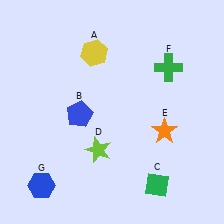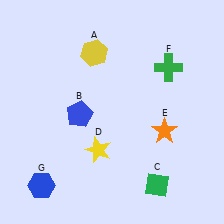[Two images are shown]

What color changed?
The star (D) changed from lime in Image 1 to yellow in Image 2.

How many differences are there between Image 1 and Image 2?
There is 1 difference between the two images.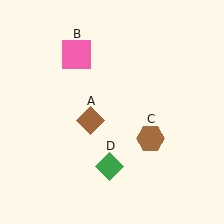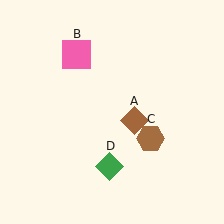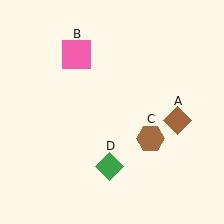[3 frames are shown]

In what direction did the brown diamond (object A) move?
The brown diamond (object A) moved right.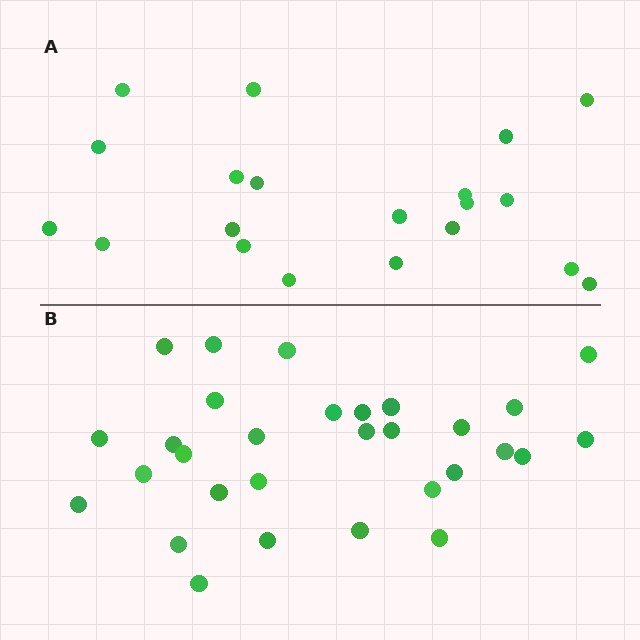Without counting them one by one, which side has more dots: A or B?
Region B (the bottom region) has more dots.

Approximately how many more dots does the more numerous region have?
Region B has roughly 10 or so more dots than region A.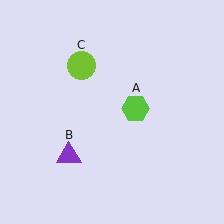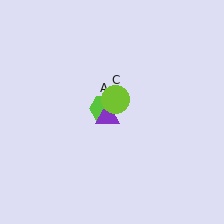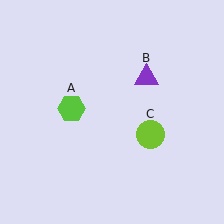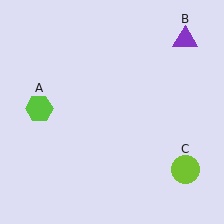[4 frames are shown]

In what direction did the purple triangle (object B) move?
The purple triangle (object B) moved up and to the right.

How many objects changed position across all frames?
3 objects changed position: lime hexagon (object A), purple triangle (object B), lime circle (object C).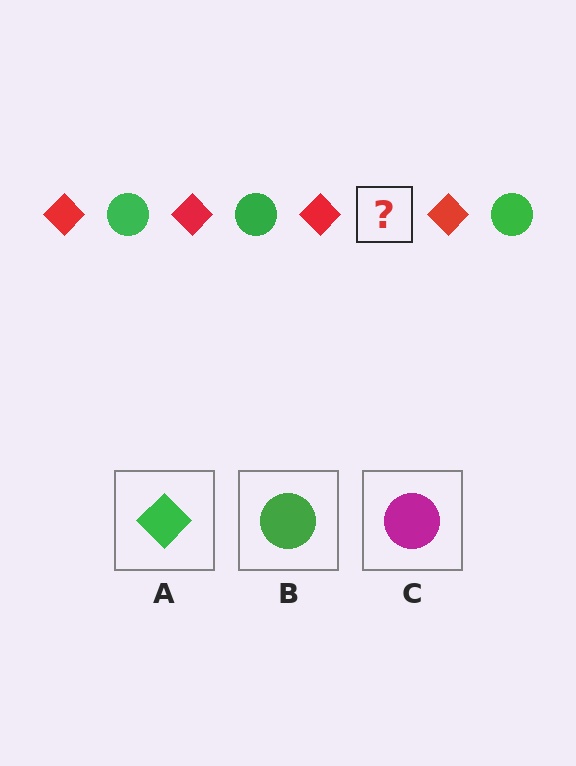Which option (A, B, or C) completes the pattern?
B.